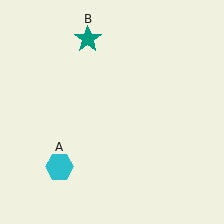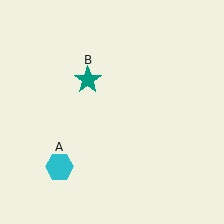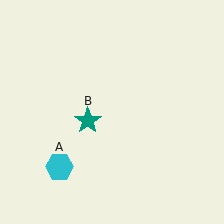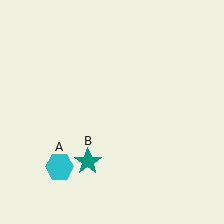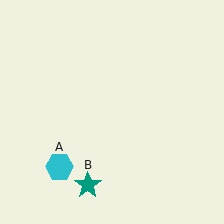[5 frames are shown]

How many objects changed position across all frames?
1 object changed position: teal star (object B).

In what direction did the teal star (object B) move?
The teal star (object B) moved down.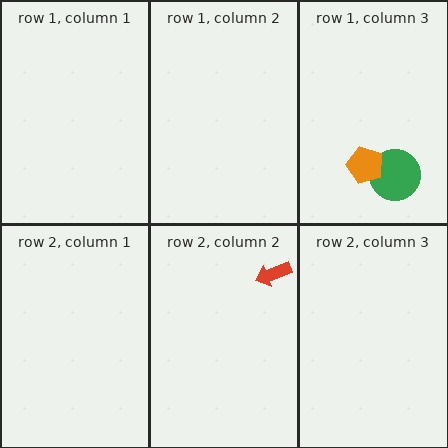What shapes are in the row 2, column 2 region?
The red arrow.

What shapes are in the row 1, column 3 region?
The green circle, the orange pentagon.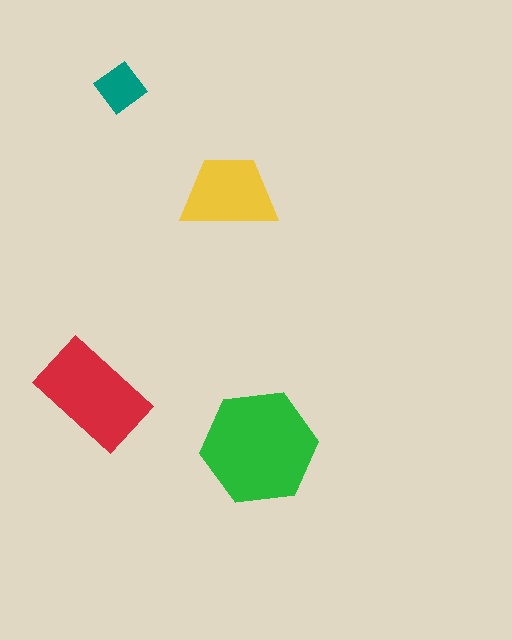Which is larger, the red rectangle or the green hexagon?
The green hexagon.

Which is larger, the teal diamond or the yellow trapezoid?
The yellow trapezoid.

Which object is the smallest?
The teal diamond.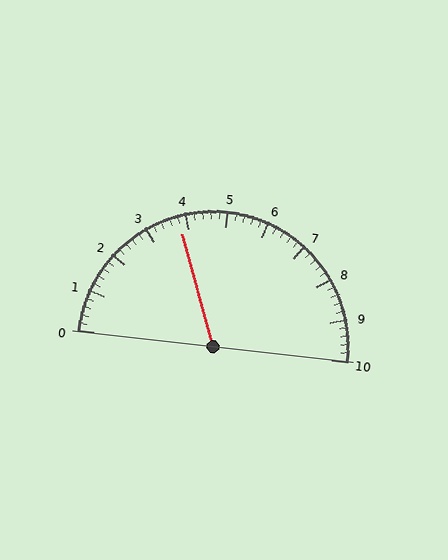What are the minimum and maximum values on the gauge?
The gauge ranges from 0 to 10.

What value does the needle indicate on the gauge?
The needle indicates approximately 3.8.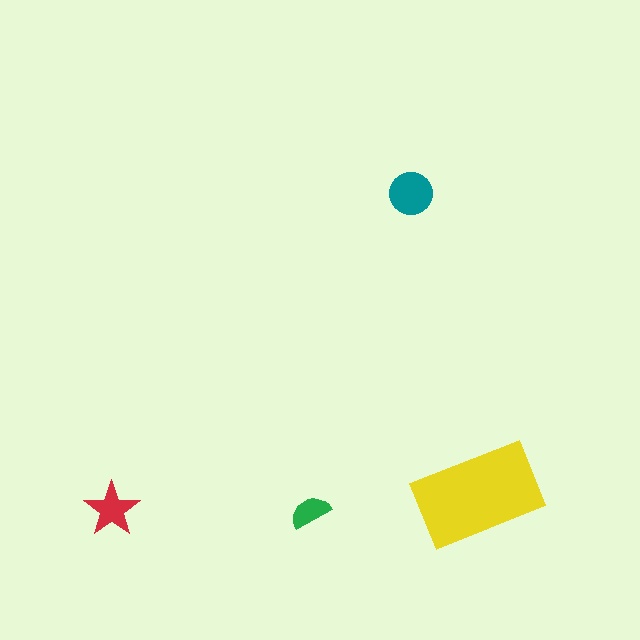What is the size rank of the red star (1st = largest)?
3rd.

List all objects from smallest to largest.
The green semicircle, the red star, the teal circle, the yellow rectangle.